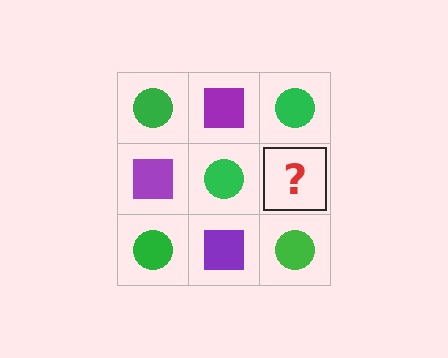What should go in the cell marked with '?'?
The missing cell should contain a purple square.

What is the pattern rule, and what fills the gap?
The rule is that it alternates green circle and purple square in a checkerboard pattern. The gap should be filled with a purple square.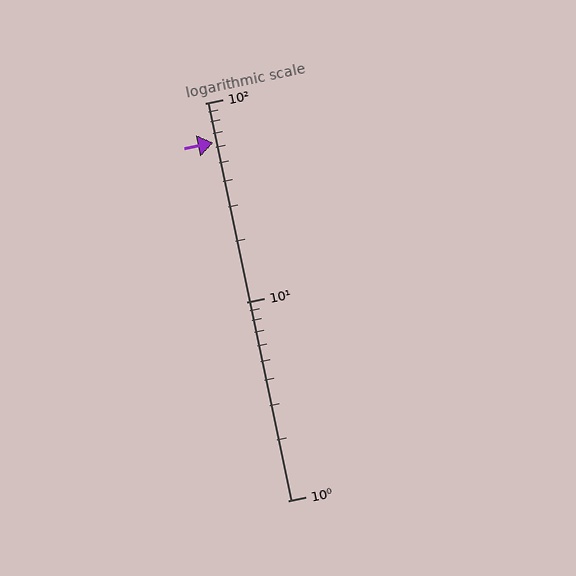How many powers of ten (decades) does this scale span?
The scale spans 2 decades, from 1 to 100.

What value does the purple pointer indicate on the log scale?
The pointer indicates approximately 63.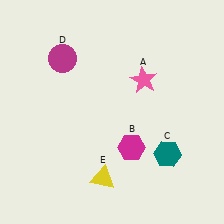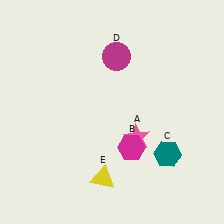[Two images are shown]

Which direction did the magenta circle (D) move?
The magenta circle (D) moved right.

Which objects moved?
The objects that moved are: the pink star (A), the magenta circle (D).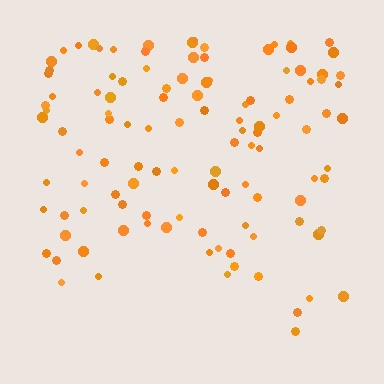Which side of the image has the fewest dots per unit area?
The bottom.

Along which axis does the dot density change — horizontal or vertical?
Vertical.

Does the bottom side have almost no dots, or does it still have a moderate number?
Still a moderate number, just noticeably fewer than the top.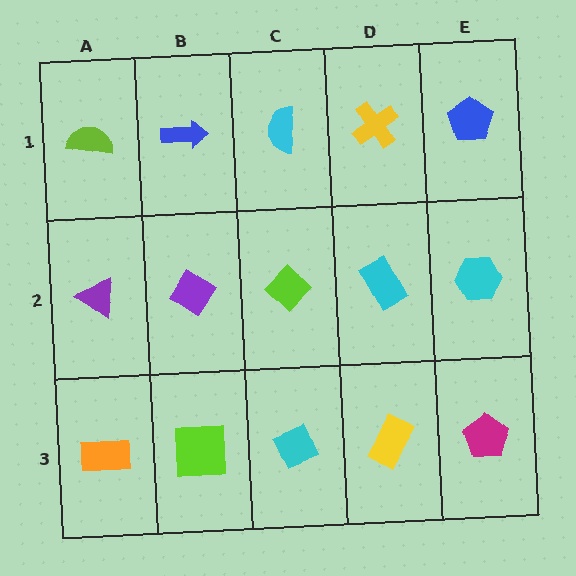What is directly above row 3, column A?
A purple triangle.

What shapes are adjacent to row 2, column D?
A yellow cross (row 1, column D), a yellow rectangle (row 3, column D), a lime diamond (row 2, column C), a cyan hexagon (row 2, column E).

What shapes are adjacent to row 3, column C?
A lime diamond (row 2, column C), a lime square (row 3, column B), a yellow rectangle (row 3, column D).